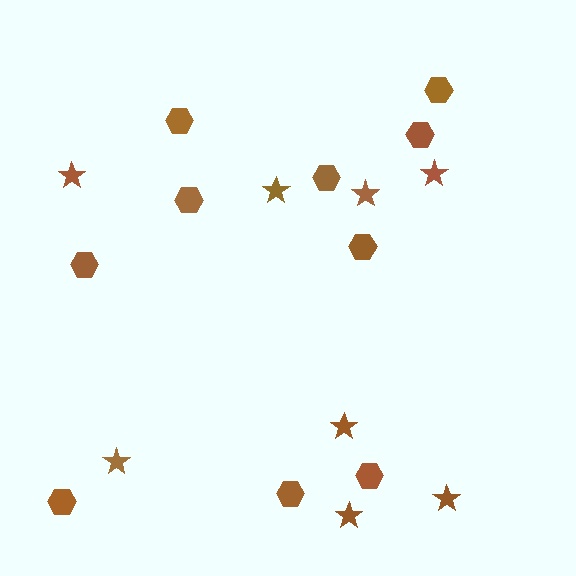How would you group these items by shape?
There are 2 groups: one group of stars (8) and one group of hexagons (10).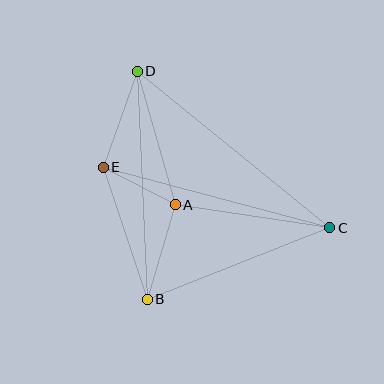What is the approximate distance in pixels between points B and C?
The distance between B and C is approximately 196 pixels.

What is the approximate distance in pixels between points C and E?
The distance between C and E is approximately 235 pixels.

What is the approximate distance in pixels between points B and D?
The distance between B and D is approximately 228 pixels.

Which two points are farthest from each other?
Points C and D are farthest from each other.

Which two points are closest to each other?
Points A and E are closest to each other.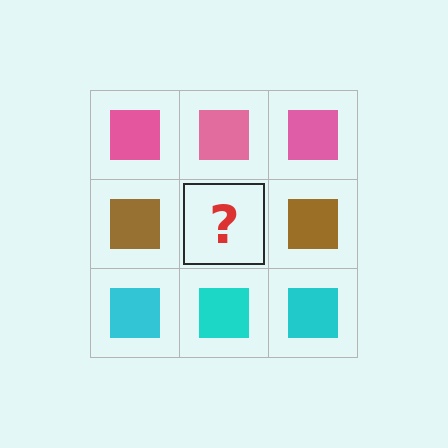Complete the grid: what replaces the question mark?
The question mark should be replaced with a brown square.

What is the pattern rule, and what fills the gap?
The rule is that each row has a consistent color. The gap should be filled with a brown square.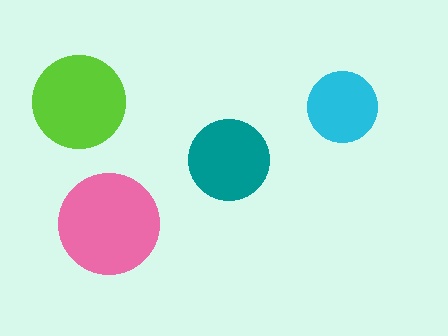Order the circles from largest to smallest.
the pink one, the lime one, the teal one, the cyan one.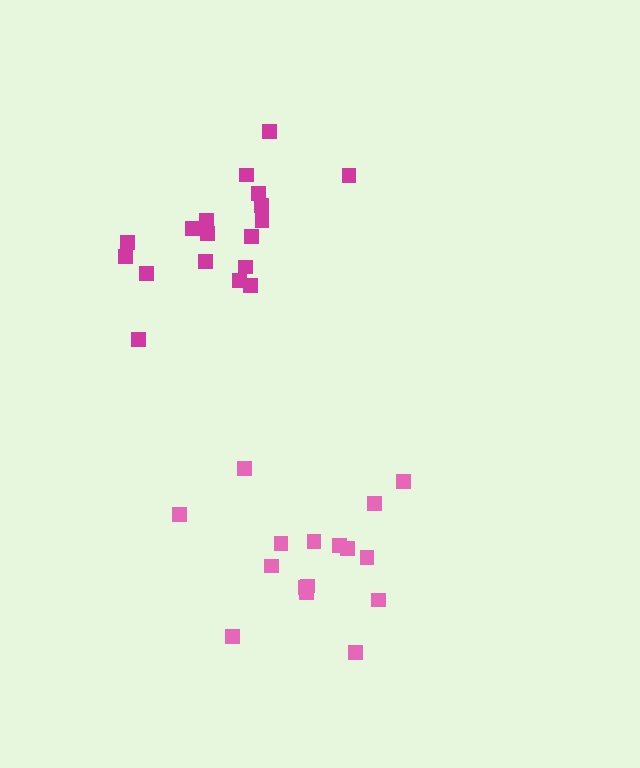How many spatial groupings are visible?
There are 2 spatial groupings.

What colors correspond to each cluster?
The clusters are colored: magenta, pink.